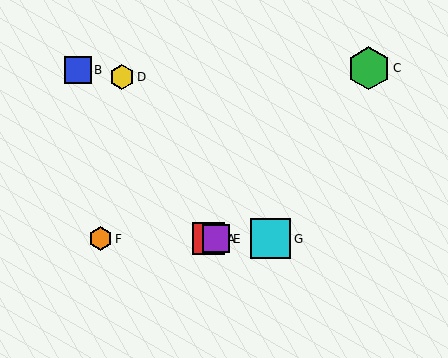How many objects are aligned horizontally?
4 objects (A, E, F, G) are aligned horizontally.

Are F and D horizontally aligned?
No, F is at y≈239 and D is at y≈77.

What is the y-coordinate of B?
Object B is at y≈70.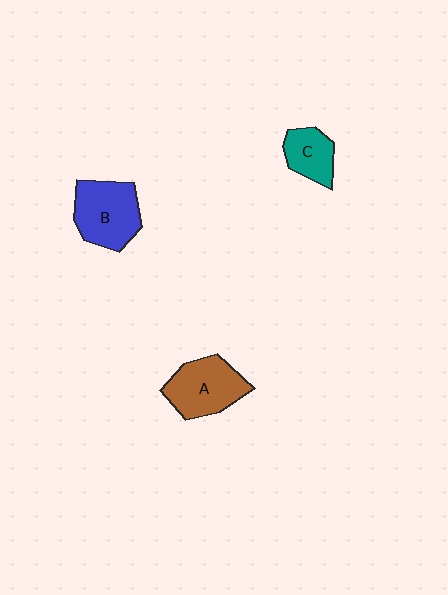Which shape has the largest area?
Shape B (blue).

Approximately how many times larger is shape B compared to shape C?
Approximately 1.7 times.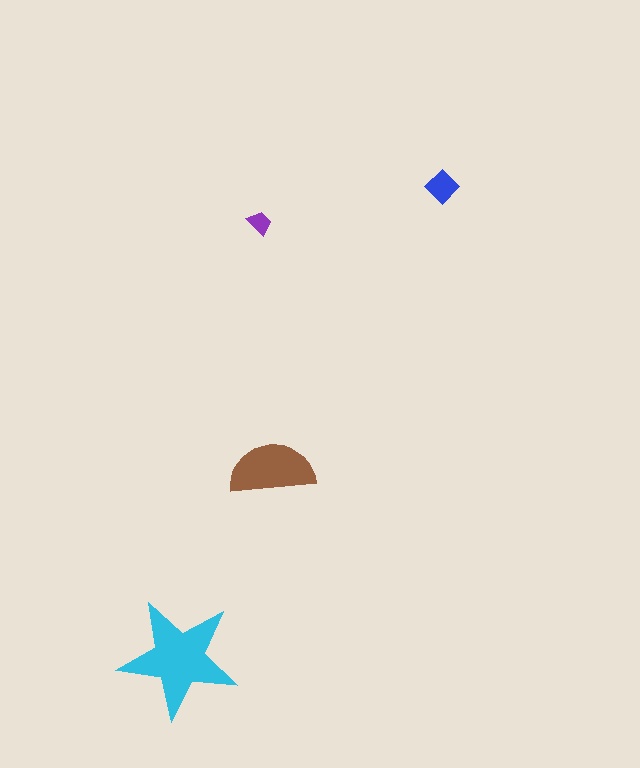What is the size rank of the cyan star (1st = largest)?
1st.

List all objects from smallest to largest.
The purple trapezoid, the blue diamond, the brown semicircle, the cyan star.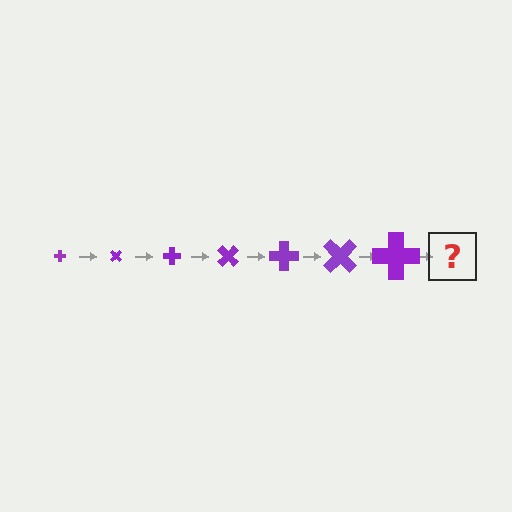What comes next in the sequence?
The next element should be a cross, larger than the previous one and rotated 315 degrees from the start.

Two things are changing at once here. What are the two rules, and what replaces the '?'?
The two rules are that the cross grows larger each step and it rotates 45 degrees each step. The '?' should be a cross, larger than the previous one and rotated 315 degrees from the start.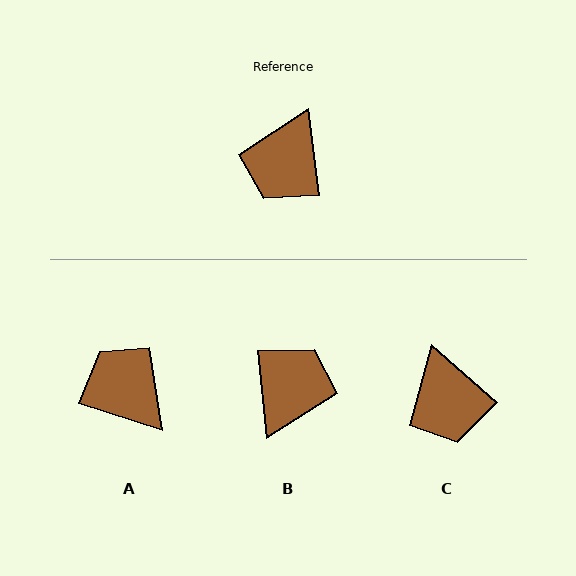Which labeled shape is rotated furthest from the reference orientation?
B, about 178 degrees away.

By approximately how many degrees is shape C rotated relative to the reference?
Approximately 41 degrees counter-clockwise.